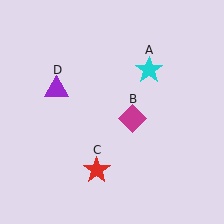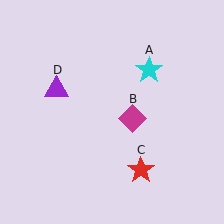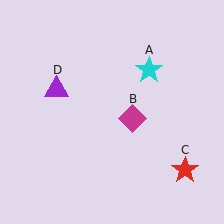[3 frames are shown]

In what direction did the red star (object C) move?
The red star (object C) moved right.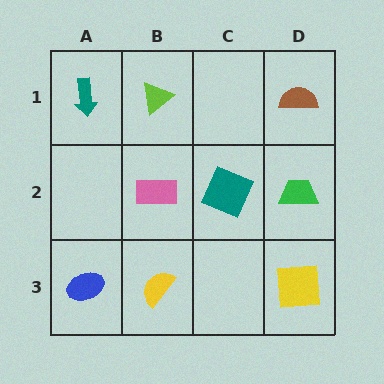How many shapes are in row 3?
3 shapes.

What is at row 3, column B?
A yellow semicircle.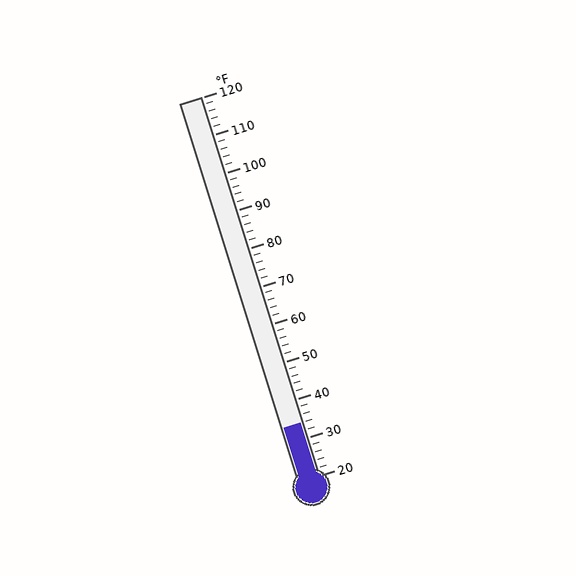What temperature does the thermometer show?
The thermometer shows approximately 34°F.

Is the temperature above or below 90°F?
The temperature is below 90°F.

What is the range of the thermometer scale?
The thermometer scale ranges from 20°F to 120°F.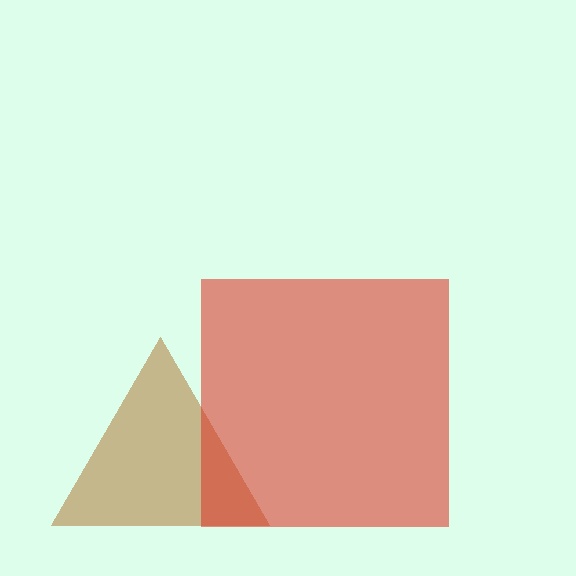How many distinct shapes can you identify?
There are 2 distinct shapes: a brown triangle, a red square.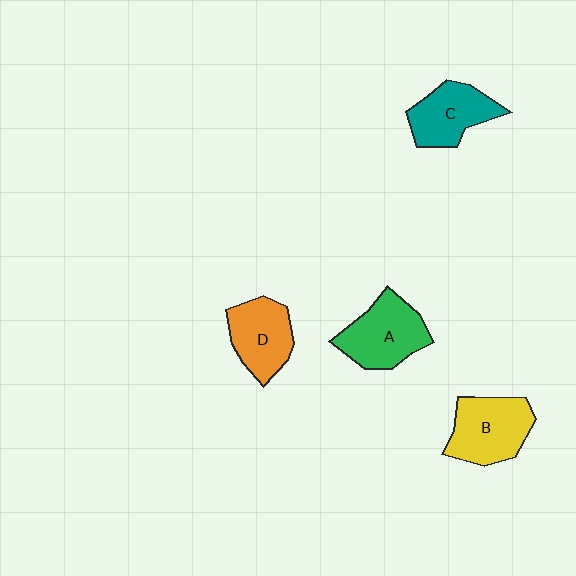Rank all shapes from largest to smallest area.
From largest to smallest: B (yellow), A (green), D (orange), C (teal).